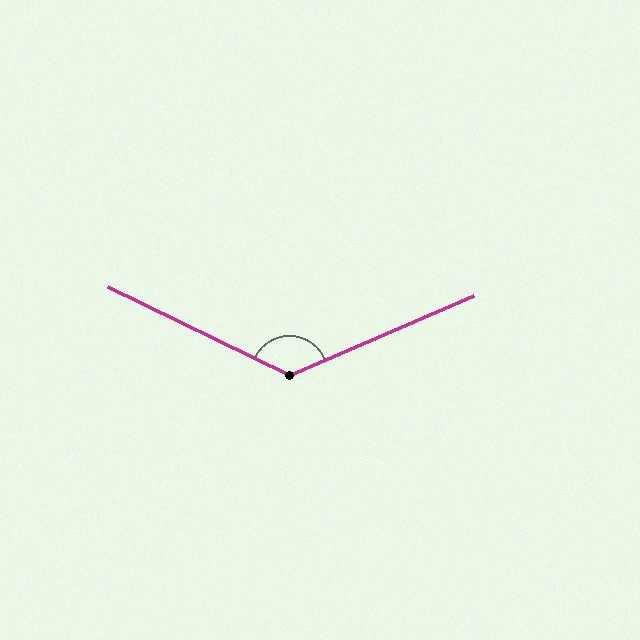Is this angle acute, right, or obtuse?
It is obtuse.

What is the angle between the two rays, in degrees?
Approximately 131 degrees.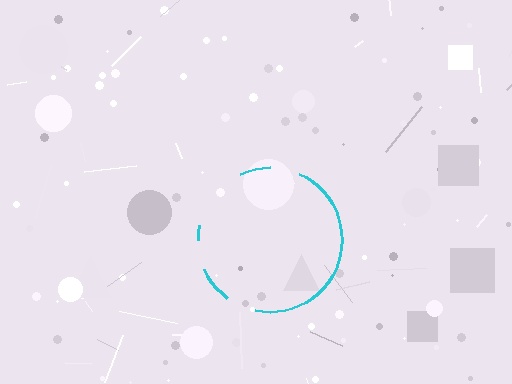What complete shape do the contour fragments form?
The contour fragments form a circle.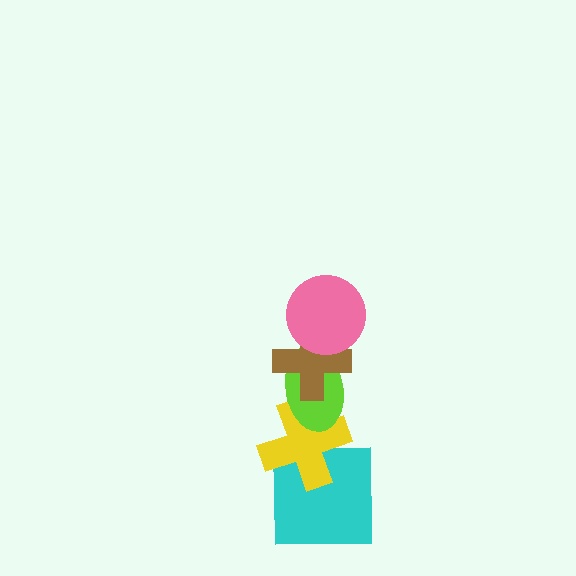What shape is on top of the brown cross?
The pink circle is on top of the brown cross.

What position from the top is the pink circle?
The pink circle is 1st from the top.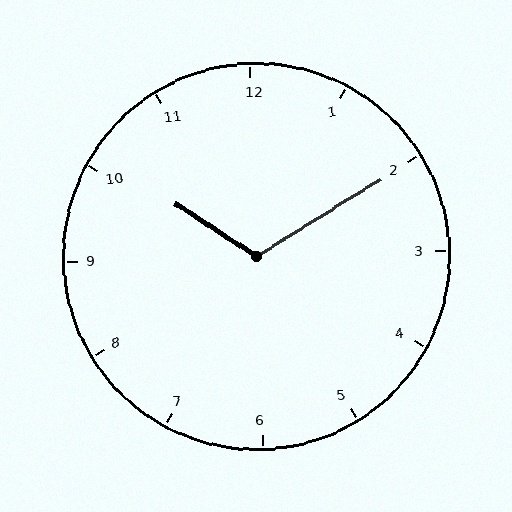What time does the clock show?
10:10.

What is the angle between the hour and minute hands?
Approximately 115 degrees.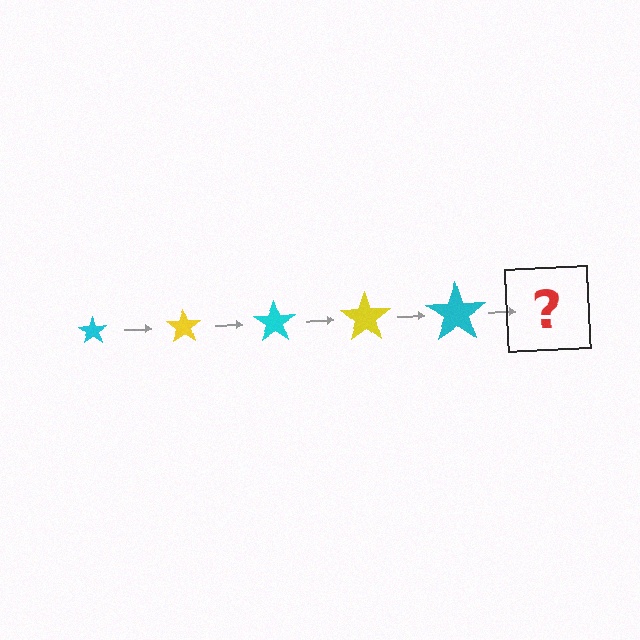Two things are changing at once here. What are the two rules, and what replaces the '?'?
The two rules are that the star grows larger each step and the color cycles through cyan and yellow. The '?' should be a yellow star, larger than the previous one.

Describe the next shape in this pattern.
It should be a yellow star, larger than the previous one.